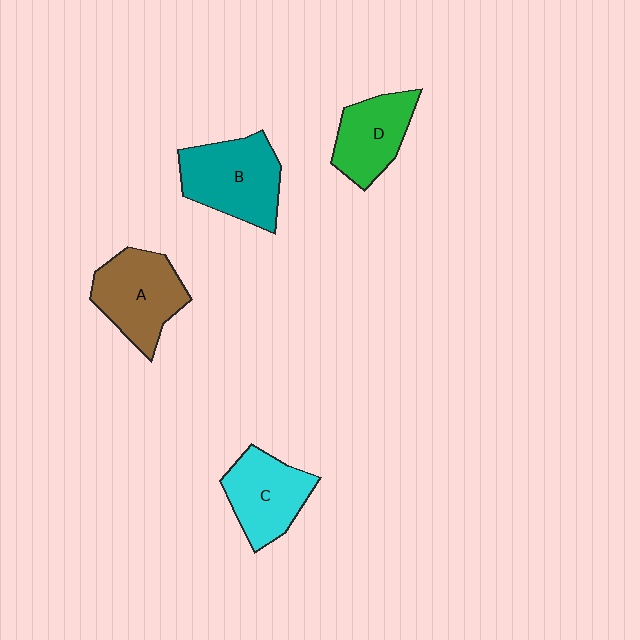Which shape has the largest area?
Shape B (teal).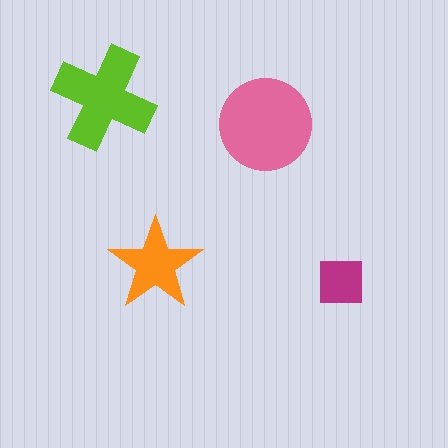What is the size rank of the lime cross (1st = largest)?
2nd.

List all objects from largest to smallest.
The pink circle, the lime cross, the orange star, the magenta square.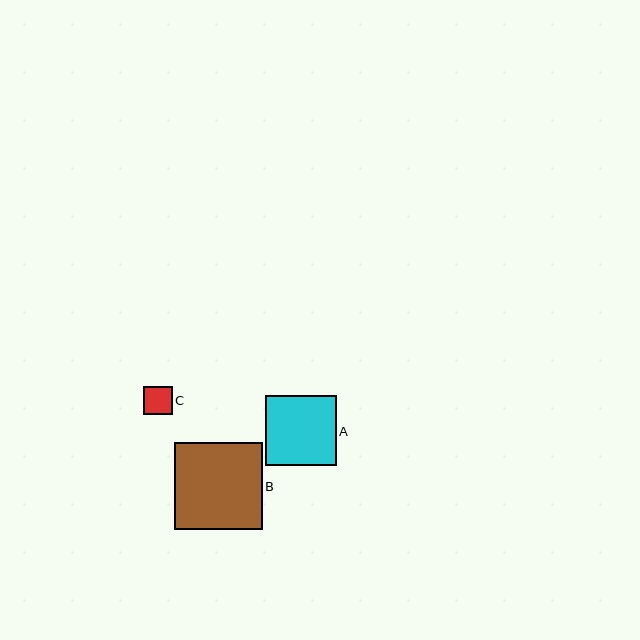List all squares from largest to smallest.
From largest to smallest: B, A, C.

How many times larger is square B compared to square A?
Square B is approximately 1.2 times the size of square A.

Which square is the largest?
Square B is the largest with a size of approximately 87 pixels.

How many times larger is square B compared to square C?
Square B is approximately 3.1 times the size of square C.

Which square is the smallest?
Square C is the smallest with a size of approximately 28 pixels.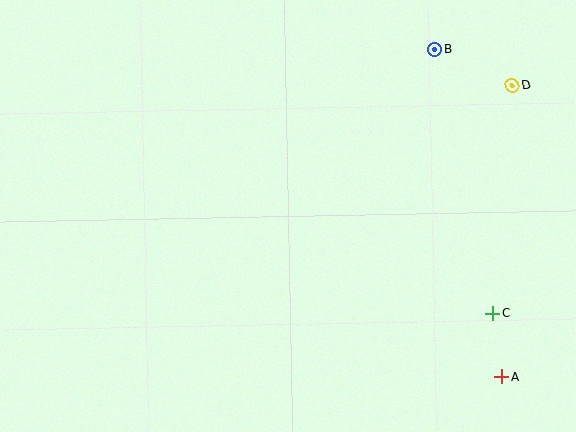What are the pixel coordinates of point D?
Point D is at (512, 86).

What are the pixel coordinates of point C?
Point C is at (493, 313).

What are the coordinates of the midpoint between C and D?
The midpoint between C and D is at (502, 199).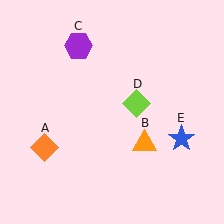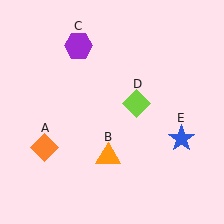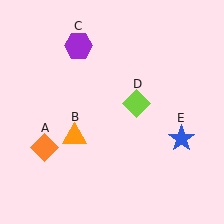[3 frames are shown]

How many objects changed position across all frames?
1 object changed position: orange triangle (object B).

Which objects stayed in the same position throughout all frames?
Orange diamond (object A) and purple hexagon (object C) and lime diamond (object D) and blue star (object E) remained stationary.